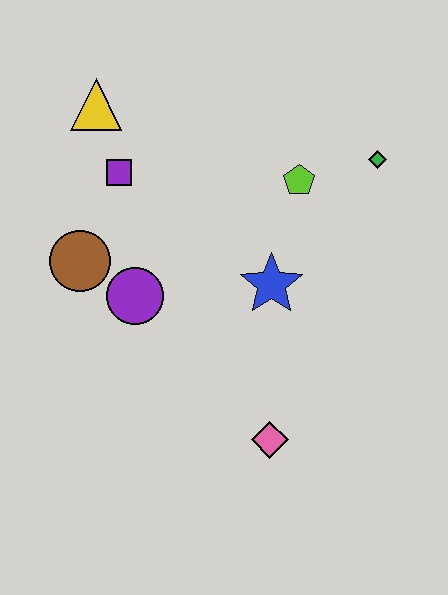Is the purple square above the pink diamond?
Yes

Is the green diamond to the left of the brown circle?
No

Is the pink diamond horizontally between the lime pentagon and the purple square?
Yes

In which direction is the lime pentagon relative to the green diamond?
The lime pentagon is to the left of the green diamond.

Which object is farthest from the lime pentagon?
The pink diamond is farthest from the lime pentagon.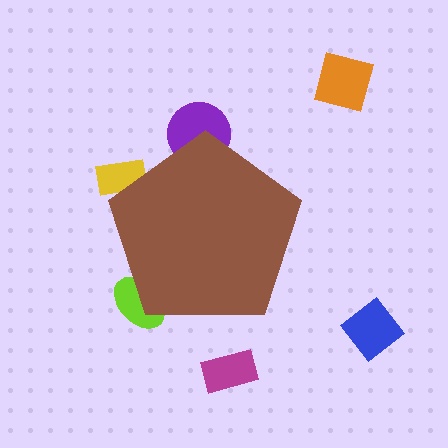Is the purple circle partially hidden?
Yes, the purple circle is partially hidden behind the brown pentagon.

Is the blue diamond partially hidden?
No, the blue diamond is fully visible.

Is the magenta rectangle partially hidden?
No, the magenta rectangle is fully visible.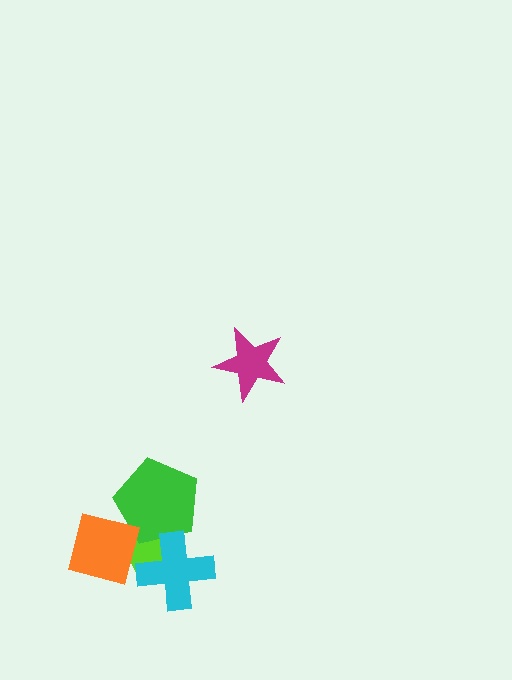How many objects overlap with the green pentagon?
2 objects overlap with the green pentagon.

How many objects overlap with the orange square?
1 object overlaps with the orange square.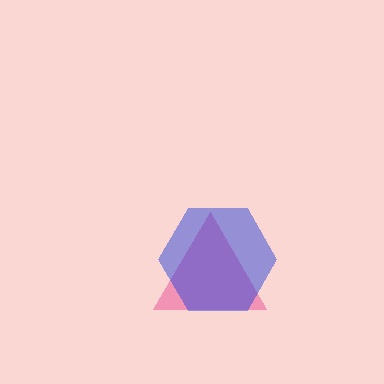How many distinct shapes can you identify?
There are 2 distinct shapes: a pink triangle, a blue hexagon.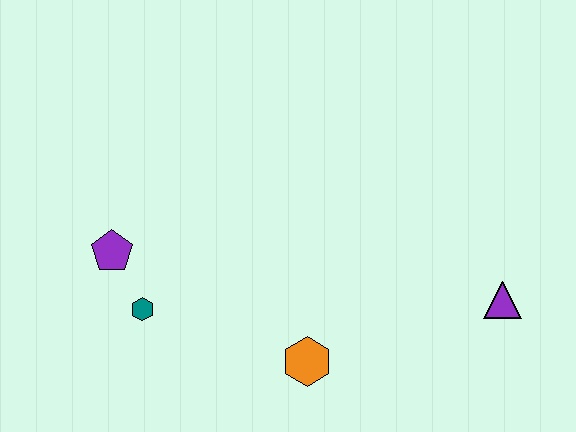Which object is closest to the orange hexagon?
The teal hexagon is closest to the orange hexagon.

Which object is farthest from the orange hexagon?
The purple pentagon is farthest from the orange hexagon.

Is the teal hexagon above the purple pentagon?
No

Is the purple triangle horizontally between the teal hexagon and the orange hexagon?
No